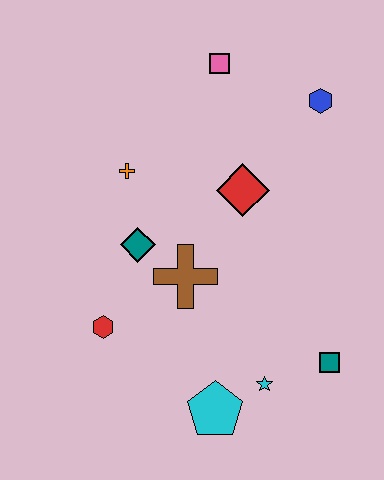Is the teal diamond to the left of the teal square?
Yes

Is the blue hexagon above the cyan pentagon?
Yes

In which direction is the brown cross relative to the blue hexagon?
The brown cross is below the blue hexagon.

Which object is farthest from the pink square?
The cyan pentagon is farthest from the pink square.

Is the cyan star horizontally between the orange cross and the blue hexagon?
Yes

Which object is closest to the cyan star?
The cyan pentagon is closest to the cyan star.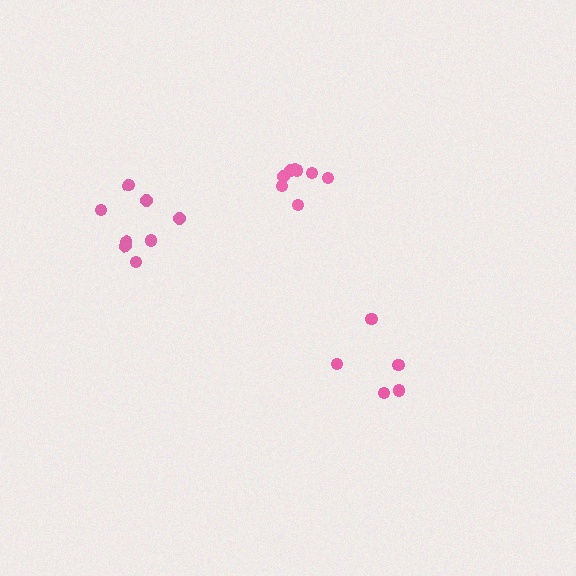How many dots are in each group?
Group 1: 8 dots, Group 2: 8 dots, Group 3: 5 dots (21 total).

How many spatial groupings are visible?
There are 3 spatial groupings.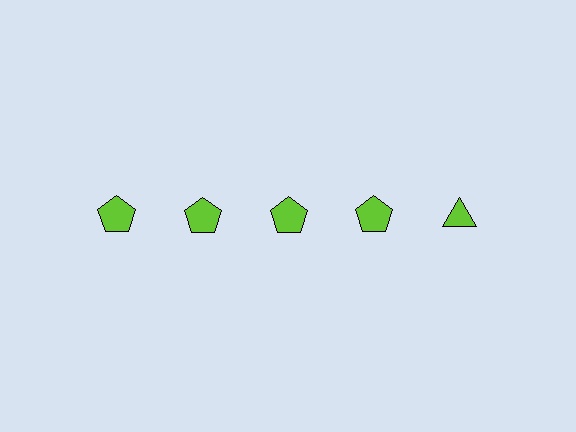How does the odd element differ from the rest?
It has a different shape: triangle instead of pentagon.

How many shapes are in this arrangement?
There are 5 shapes arranged in a grid pattern.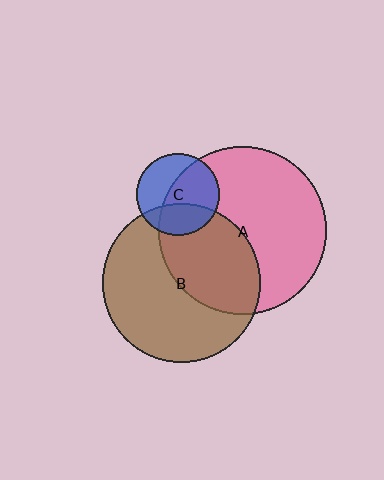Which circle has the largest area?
Circle A (pink).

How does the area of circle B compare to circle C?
Approximately 3.7 times.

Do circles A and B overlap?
Yes.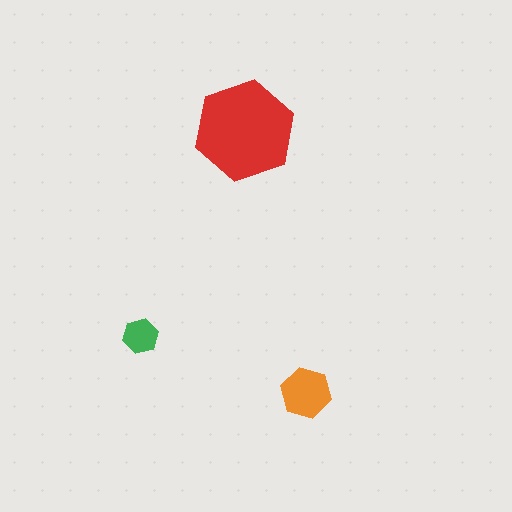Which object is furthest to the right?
The orange hexagon is rightmost.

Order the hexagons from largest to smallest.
the red one, the orange one, the green one.